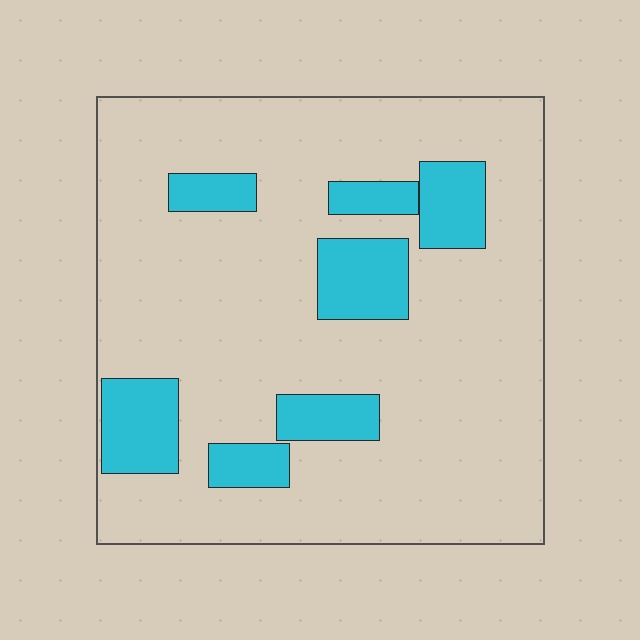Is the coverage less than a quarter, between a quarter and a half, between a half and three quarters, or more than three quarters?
Less than a quarter.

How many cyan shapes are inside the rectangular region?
7.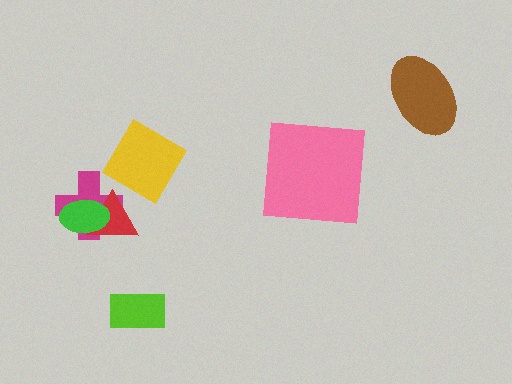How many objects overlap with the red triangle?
2 objects overlap with the red triangle.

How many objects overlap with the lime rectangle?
0 objects overlap with the lime rectangle.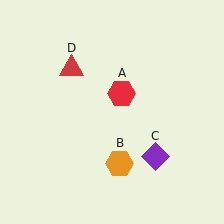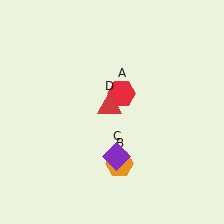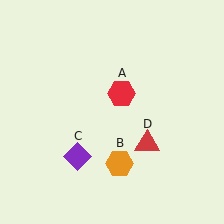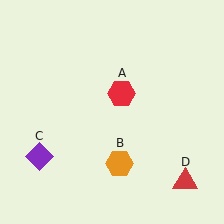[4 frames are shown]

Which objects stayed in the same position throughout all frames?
Red hexagon (object A) and orange hexagon (object B) remained stationary.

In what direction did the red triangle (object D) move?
The red triangle (object D) moved down and to the right.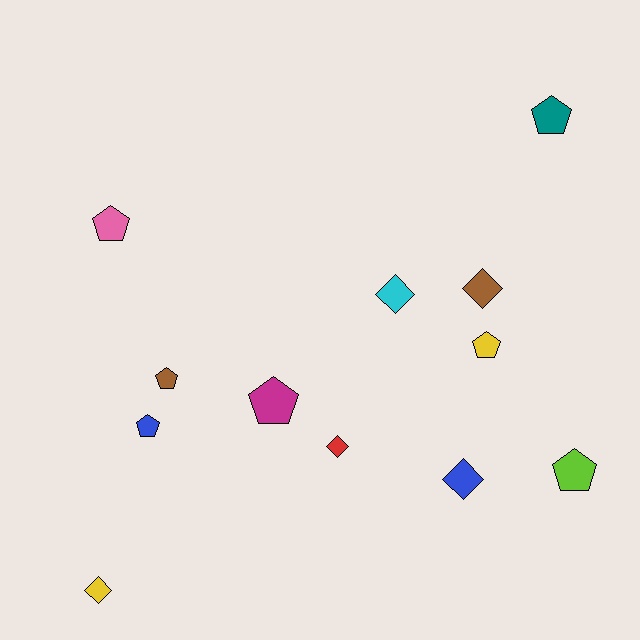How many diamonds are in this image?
There are 5 diamonds.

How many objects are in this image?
There are 12 objects.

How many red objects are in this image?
There is 1 red object.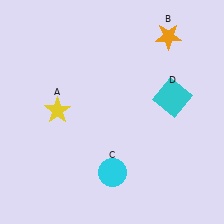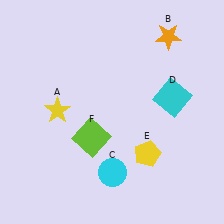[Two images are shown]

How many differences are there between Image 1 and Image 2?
There are 2 differences between the two images.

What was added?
A yellow pentagon (E), a lime square (F) were added in Image 2.